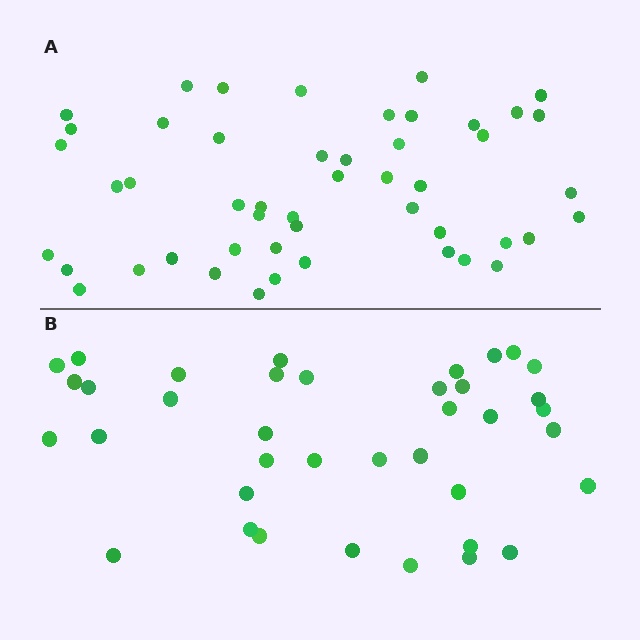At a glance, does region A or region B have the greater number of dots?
Region A (the top region) has more dots.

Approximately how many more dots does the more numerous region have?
Region A has roughly 12 or so more dots than region B.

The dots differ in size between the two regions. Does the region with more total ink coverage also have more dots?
No. Region B has more total ink coverage because its dots are larger, but region A actually contains more individual dots. Total area can be misleading — the number of items is what matters here.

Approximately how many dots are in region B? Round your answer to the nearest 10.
About 40 dots. (The exact count is 38, which rounds to 40.)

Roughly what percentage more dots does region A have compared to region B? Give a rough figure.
About 30% more.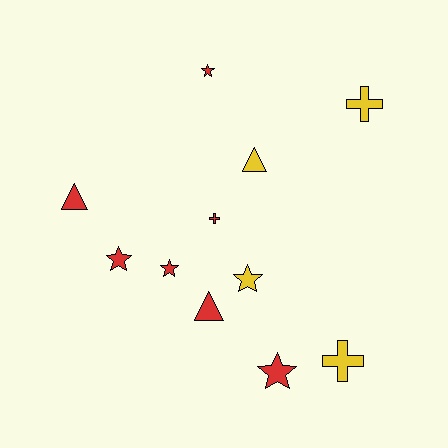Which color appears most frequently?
Red, with 7 objects.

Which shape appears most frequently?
Star, with 5 objects.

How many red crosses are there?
There is 1 red cross.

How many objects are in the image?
There are 11 objects.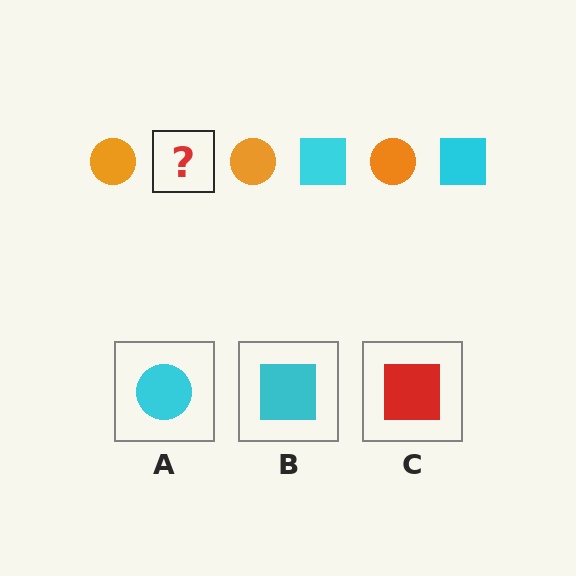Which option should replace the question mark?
Option B.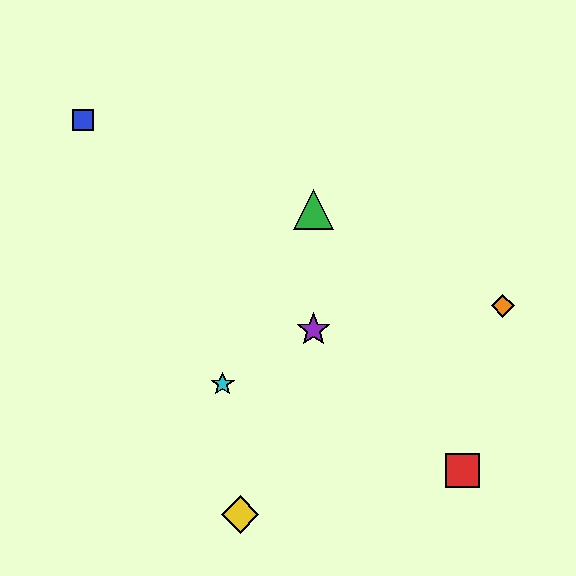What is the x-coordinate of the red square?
The red square is at x≈463.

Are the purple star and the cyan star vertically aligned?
No, the purple star is at x≈313 and the cyan star is at x≈223.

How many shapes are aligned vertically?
2 shapes (the green triangle, the purple star) are aligned vertically.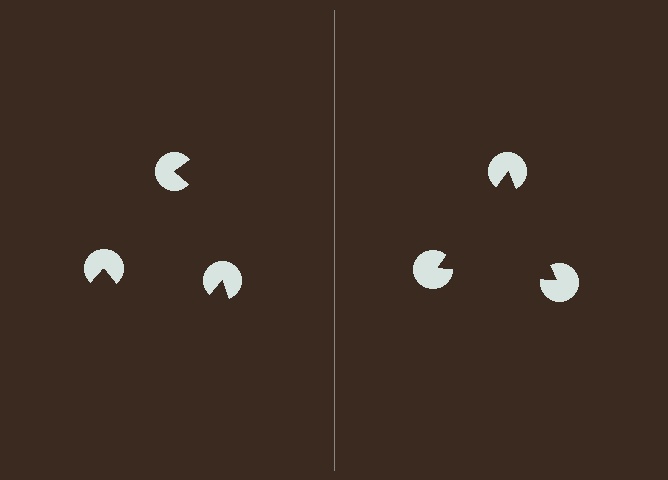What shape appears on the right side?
An illusory triangle.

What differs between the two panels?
The pac-man discs are positioned identically on both sides; only the wedge orientations differ. On the right they align to a triangle; on the left they are misaligned.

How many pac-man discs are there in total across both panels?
6 — 3 on each side.